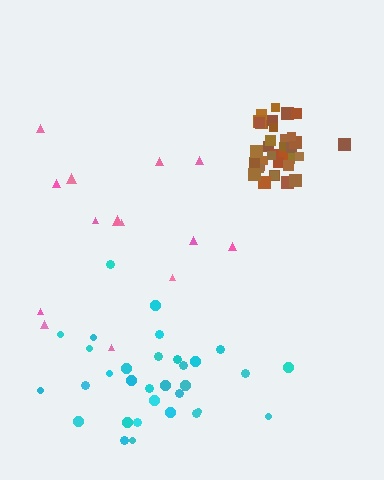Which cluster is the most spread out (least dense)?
Pink.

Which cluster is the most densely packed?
Brown.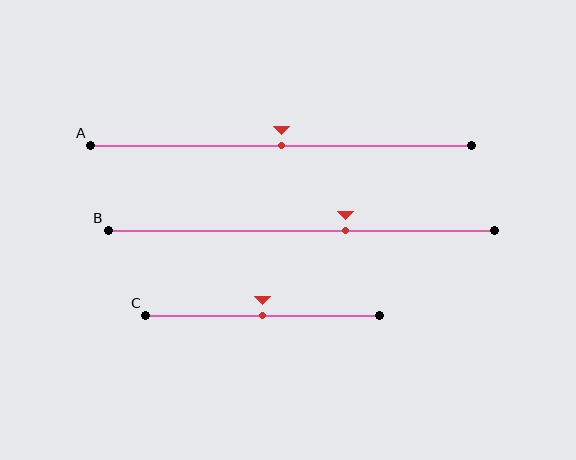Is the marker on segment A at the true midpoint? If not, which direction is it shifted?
Yes, the marker on segment A is at the true midpoint.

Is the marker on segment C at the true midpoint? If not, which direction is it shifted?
Yes, the marker on segment C is at the true midpoint.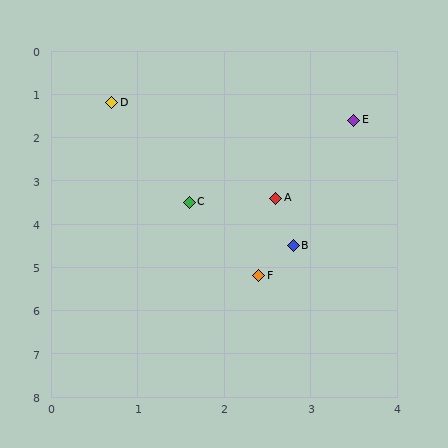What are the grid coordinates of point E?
Point E is at approximately (3.5, 1.6).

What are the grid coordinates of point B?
Point B is at approximately (2.8, 4.5).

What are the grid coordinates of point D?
Point D is at approximately (0.7, 1.2).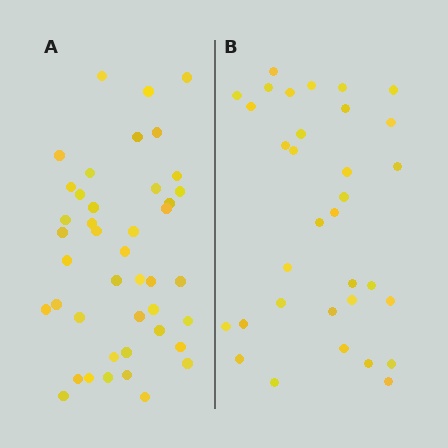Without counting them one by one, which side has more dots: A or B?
Region A (the left region) has more dots.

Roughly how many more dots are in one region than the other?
Region A has roughly 10 or so more dots than region B.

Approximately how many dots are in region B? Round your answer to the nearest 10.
About 30 dots. (The exact count is 33, which rounds to 30.)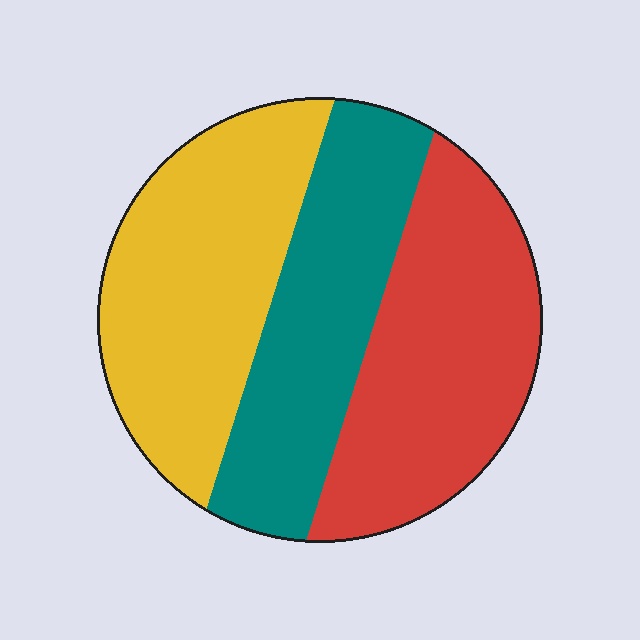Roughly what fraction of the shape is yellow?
Yellow covers 35% of the shape.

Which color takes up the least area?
Teal, at roughly 30%.